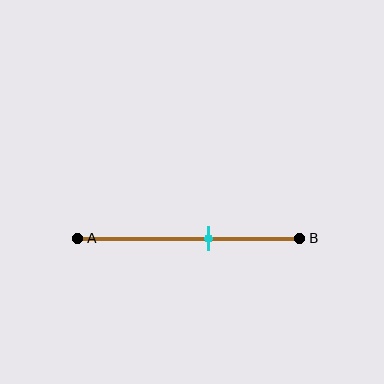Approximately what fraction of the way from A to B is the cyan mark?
The cyan mark is approximately 60% of the way from A to B.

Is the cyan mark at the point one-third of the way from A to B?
No, the mark is at about 60% from A, not at the 33% one-third point.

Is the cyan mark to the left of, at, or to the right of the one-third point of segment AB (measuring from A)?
The cyan mark is to the right of the one-third point of segment AB.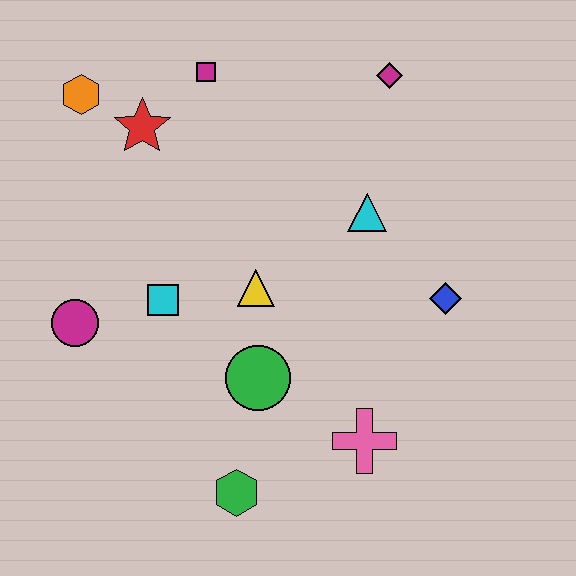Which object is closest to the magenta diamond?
The cyan triangle is closest to the magenta diamond.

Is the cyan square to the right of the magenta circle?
Yes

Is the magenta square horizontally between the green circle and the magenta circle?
Yes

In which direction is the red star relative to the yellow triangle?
The red star is above the yellow triangle.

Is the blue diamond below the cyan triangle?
Yes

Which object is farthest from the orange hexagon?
The pink cross is farthest from the orange hexagon.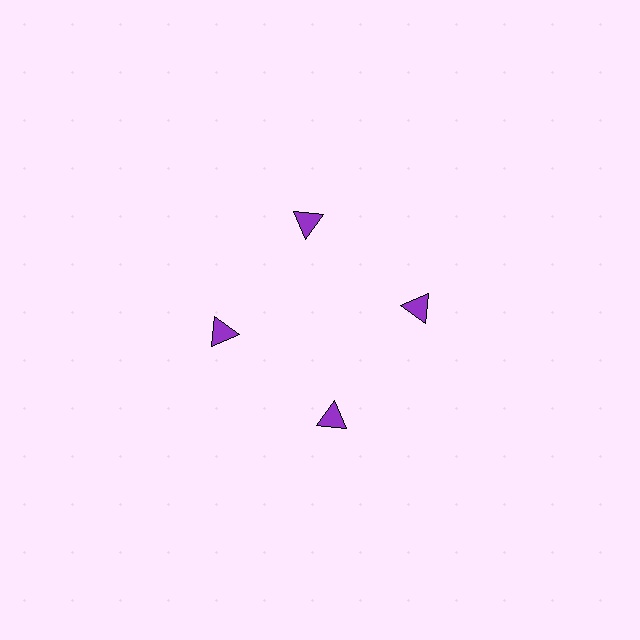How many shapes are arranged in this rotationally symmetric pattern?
There are 4 shapes, arranged in 4 groups of 1.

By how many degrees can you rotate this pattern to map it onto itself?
The pattern maps onto itself every 90 degrees of rotation.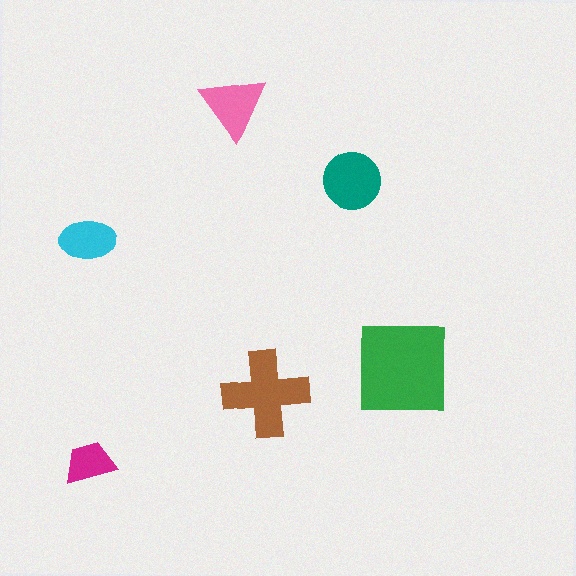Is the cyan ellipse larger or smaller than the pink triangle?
Smaller.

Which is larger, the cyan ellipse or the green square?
The green square.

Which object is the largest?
The green square.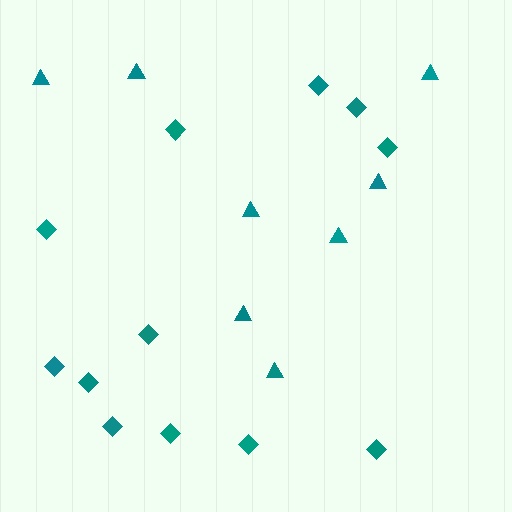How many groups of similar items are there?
There are 2 groups: one group of diamonds (12) and one group of triangles (8).